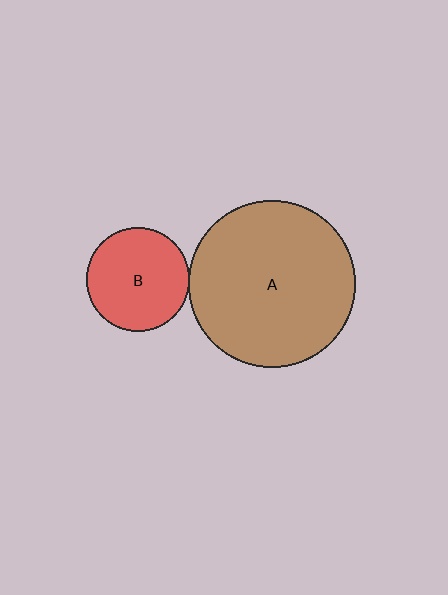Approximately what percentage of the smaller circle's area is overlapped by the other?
Approximately 5%.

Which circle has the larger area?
Circle A (brown).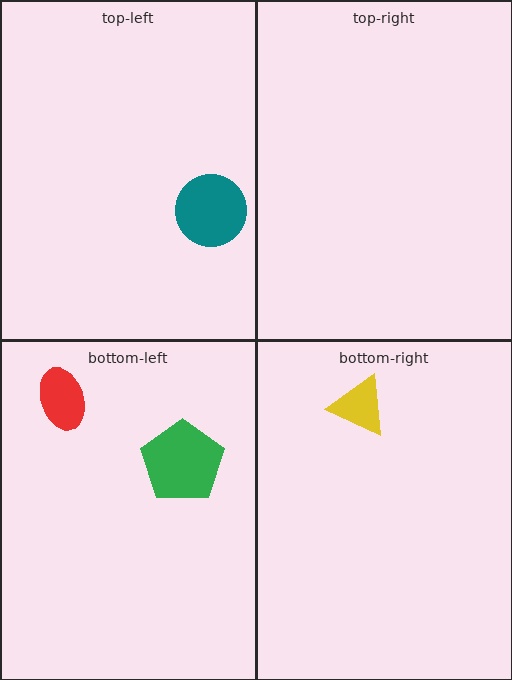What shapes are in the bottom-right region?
The yellow triangle.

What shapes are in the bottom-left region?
The green pentagon, the red ellipse.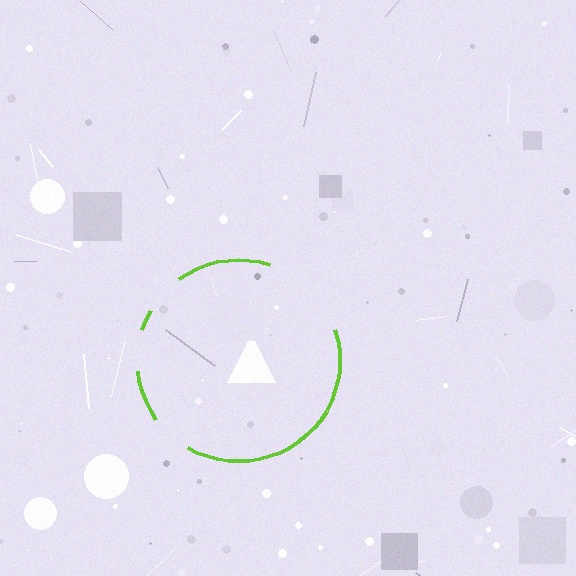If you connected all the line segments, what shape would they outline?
They would outline a circle.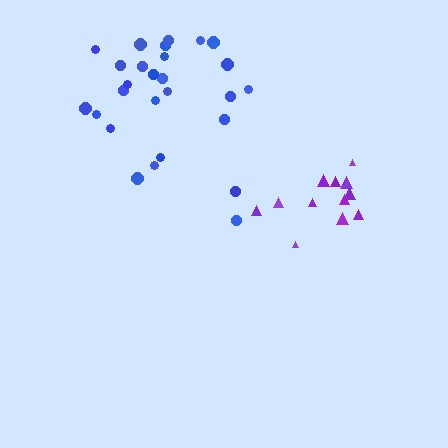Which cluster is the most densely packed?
Purple.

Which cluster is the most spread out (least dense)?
Blue.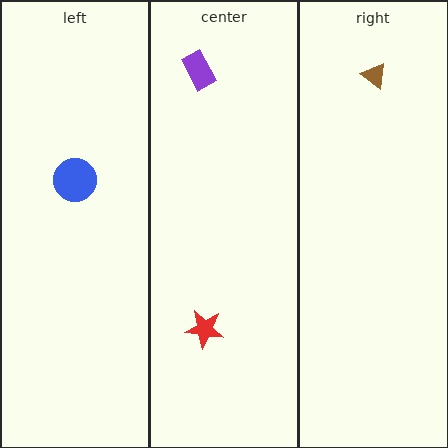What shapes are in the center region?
The purple rectangle, the red star.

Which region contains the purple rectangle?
The center region.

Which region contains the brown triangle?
The right region.